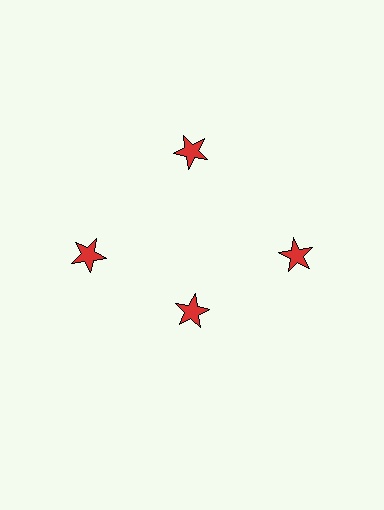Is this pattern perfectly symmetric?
No. The 4 red stars are arranged in a ring, but one element near the 6 o'clock position is pulled inward toward the center, breaking the 4-fold rotational symmetry.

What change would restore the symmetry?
The symmetry would be restored by moving it outward, back onto the ring so that all 4 stars sit at equal angles and equal distance from the center.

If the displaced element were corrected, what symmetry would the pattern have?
It would have 4-fold rotational symmetry — the pattern would map onto itself every 90 degrees.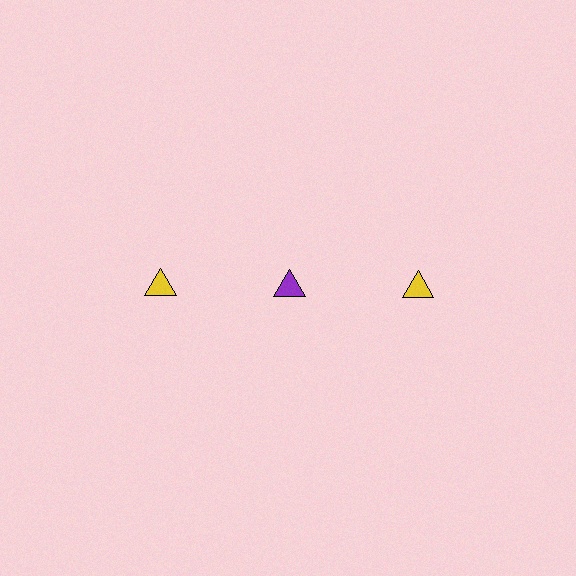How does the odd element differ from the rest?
It has a different color: purple instead of yellow.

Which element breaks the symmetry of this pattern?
The purple triangle in the top row, second from left column breaks the symmetry. All other shapes are yellow triangles.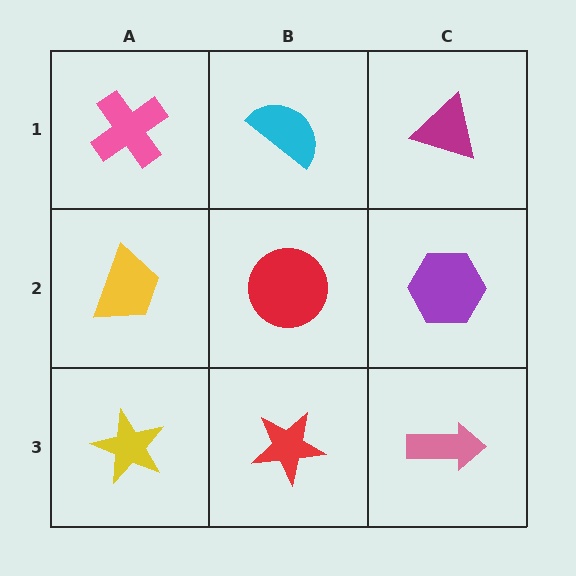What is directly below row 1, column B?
A red circle.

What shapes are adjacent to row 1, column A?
A yellow trapezoid (row 2, column A), a cyan semicircle (row 1, column B).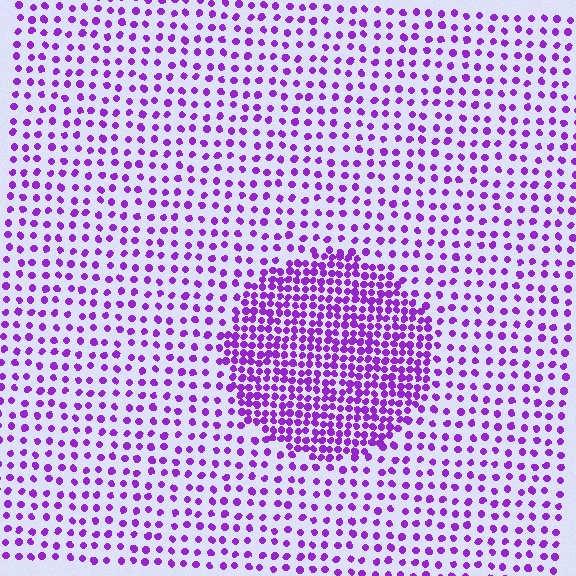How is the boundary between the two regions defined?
The boundary is defined by a change in element density (approximately 2.3x ratio). All elements are the same color, size, and shape.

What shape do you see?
I see a circle.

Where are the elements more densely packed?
The elements are more densely packed inside the circle boundary.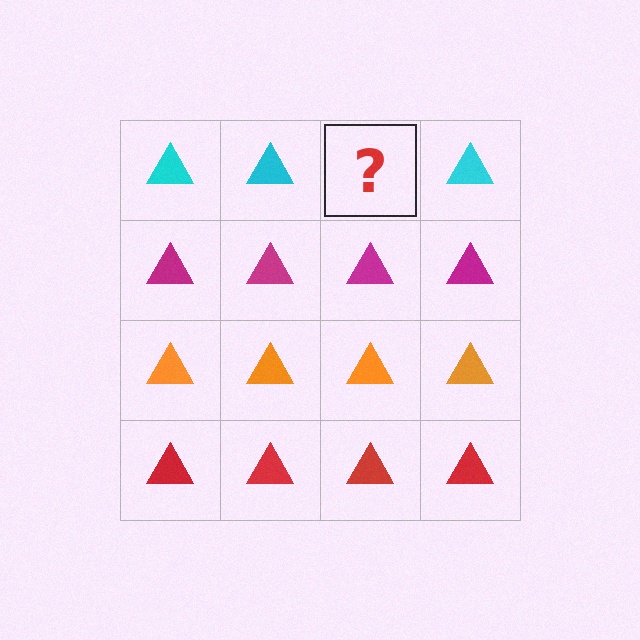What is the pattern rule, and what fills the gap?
The rule is that each row has a consistent color. The gap should be filled with a cyan triangle.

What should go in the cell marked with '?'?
The missing cell should contain a cyan triangle.